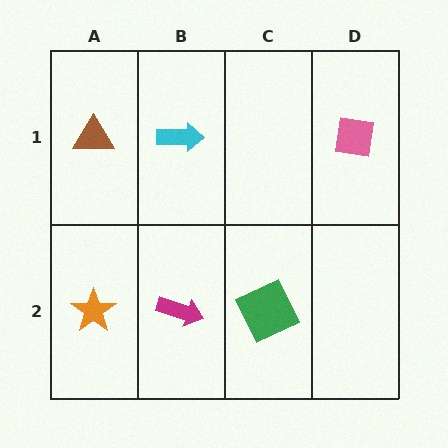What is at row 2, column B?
A magenta arrow.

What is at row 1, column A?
A brown triangle.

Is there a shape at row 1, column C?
No, that cell is empty.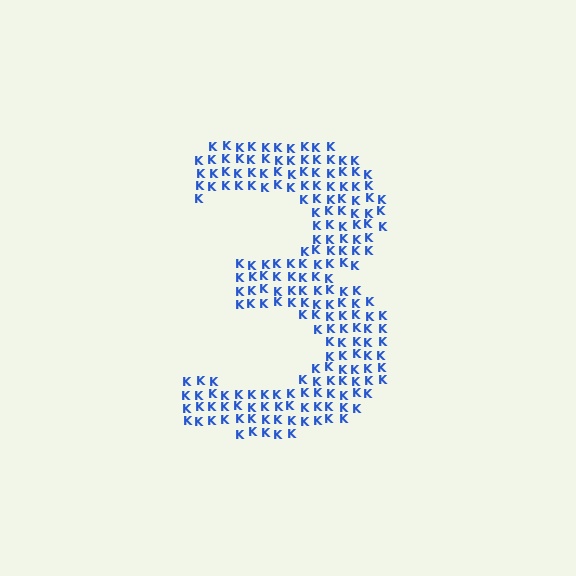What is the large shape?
The large shape is the digit 3.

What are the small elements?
The small elements are letter K's.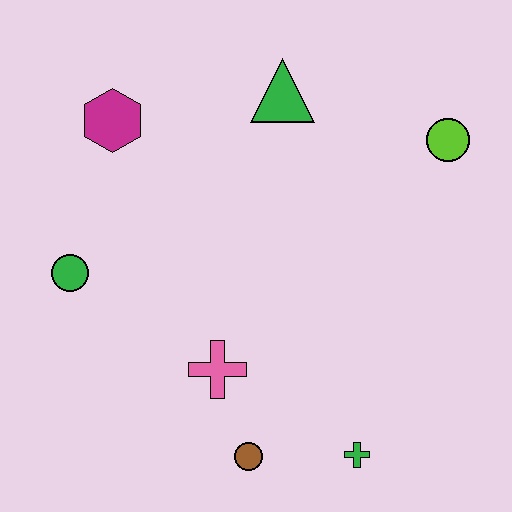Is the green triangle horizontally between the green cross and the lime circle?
No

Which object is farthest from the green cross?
The magenta hexagon is farthest from the green cross.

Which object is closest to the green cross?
The brown circle is closest to the green cross.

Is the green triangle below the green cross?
No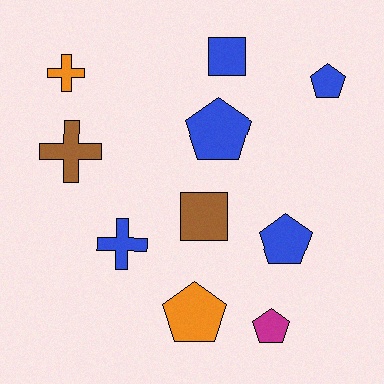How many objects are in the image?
There are 10 objects.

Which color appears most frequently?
Blue, with 5 objects.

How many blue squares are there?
There is 1 blue square.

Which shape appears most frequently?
Pentagon, with 5 objects.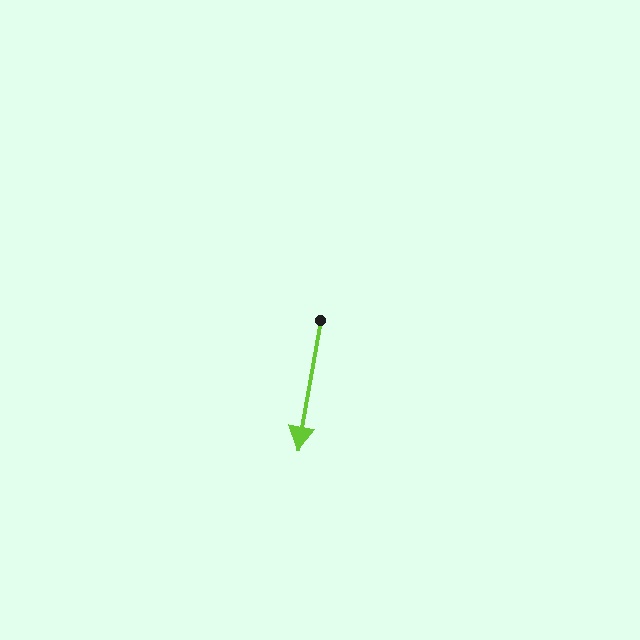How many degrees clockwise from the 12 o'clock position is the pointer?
Approximately 190 degrees.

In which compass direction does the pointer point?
South.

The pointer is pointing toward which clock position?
Roughly 6 o'clock.